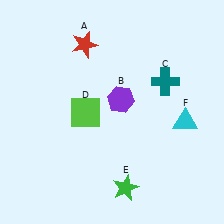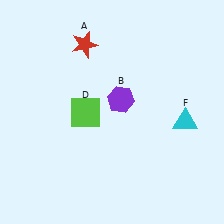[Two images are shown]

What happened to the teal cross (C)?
The teal cross (C) was removed in Image 2. It was in the top-right area of Image 1.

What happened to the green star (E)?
The green star (E) was removed in Image 2. It was in the bottom-right area of Image 1.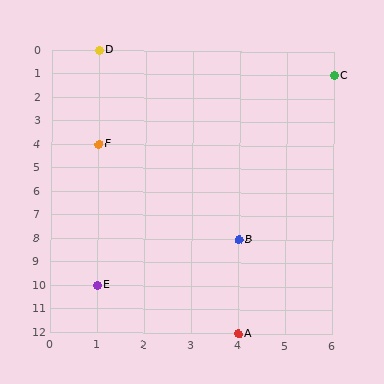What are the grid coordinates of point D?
Point D is at grid coordinates (1, 0).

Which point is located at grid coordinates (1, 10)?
Point E is at (1, 10).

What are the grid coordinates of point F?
Point F is at grid coordinates (1, 4).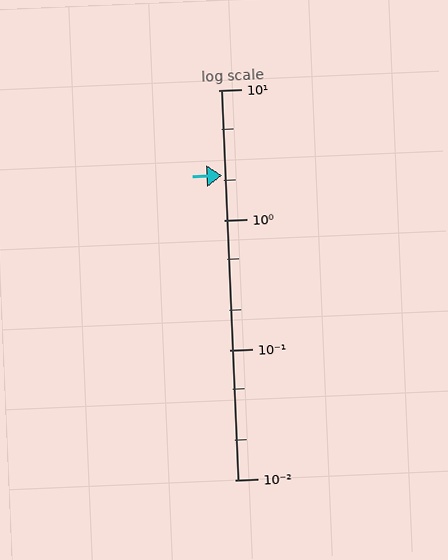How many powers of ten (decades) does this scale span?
The scale spans 3 decades, from 0.01 to 10.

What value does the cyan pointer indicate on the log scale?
The pointer indicates approximately 2.2.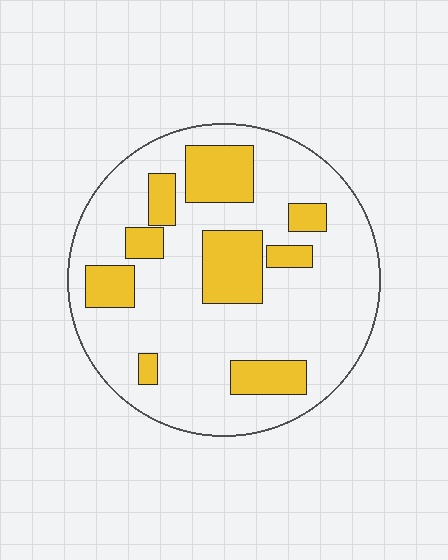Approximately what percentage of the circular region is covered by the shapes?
Approximately 25%.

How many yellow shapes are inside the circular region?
9.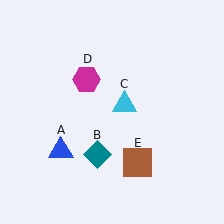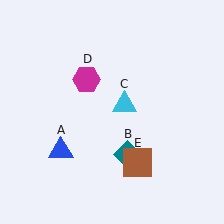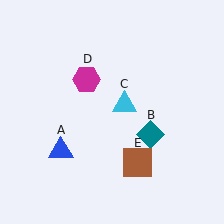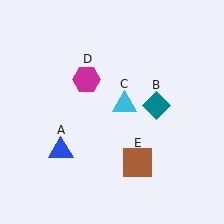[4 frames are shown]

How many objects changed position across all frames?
1 object changed position: teal diamond (object B).